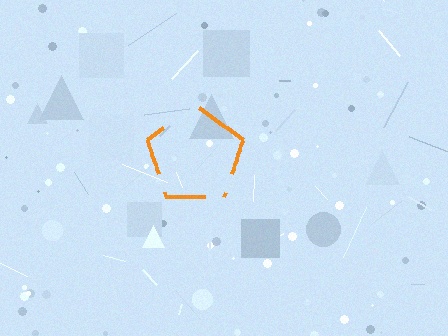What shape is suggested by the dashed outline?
The dashed outline suggests a pentagon.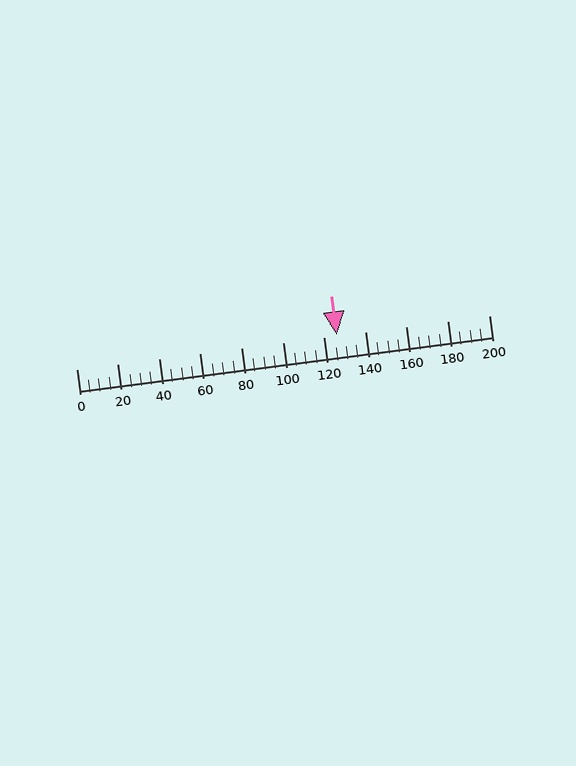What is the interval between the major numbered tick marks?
The major tick marks are spaced 20 units apart.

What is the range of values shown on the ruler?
The ruler shows values from 0 to 200.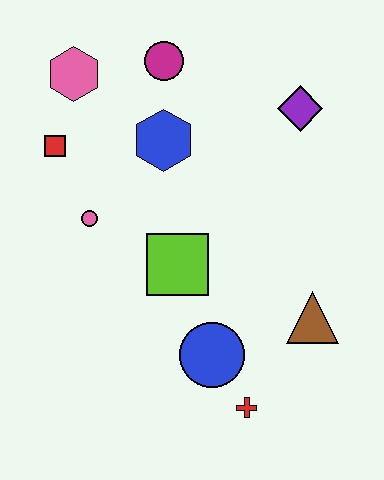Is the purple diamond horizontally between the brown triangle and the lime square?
Yes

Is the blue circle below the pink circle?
Yes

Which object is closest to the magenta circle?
The blue hexagon is closest to the magenta circle.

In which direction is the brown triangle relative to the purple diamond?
The brown triangle is below the purple diamond.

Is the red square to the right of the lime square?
No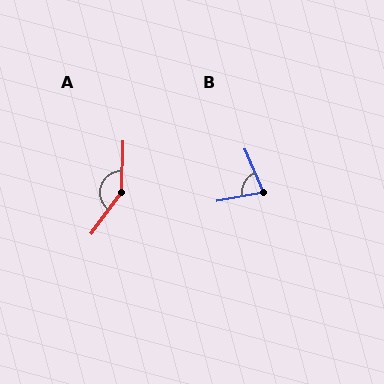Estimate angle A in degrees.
Approximately 145 degrees.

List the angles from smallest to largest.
B (78°), A (145°).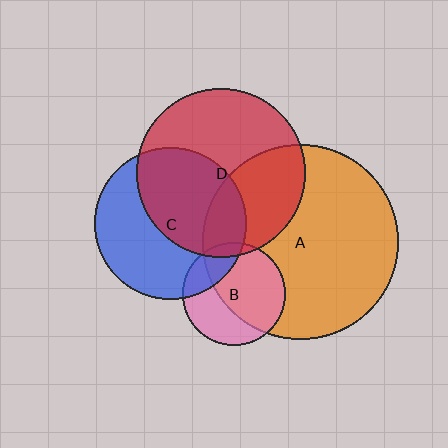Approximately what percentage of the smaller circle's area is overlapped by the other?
Approximately 20%.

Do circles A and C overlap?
Yes.